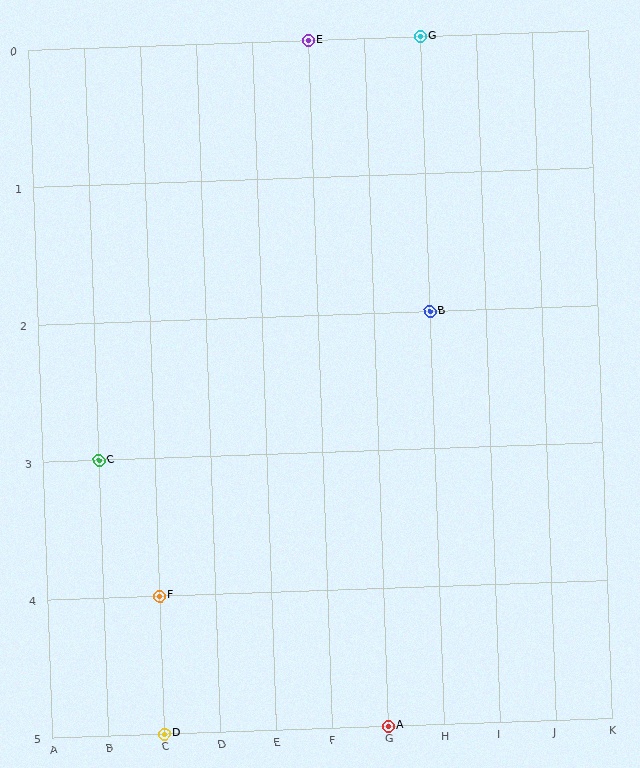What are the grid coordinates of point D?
Point D is at grid coordinates (C, 5).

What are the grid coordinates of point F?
Point F is at grid coordinates (C, 4).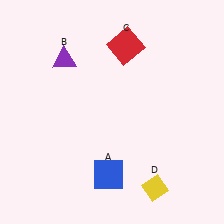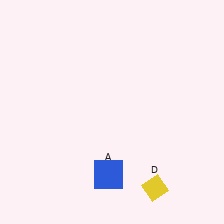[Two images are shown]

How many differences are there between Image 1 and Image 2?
There are 2 differences between the two images.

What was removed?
The red square (C), the purple triangle (B) were removed in Image 2.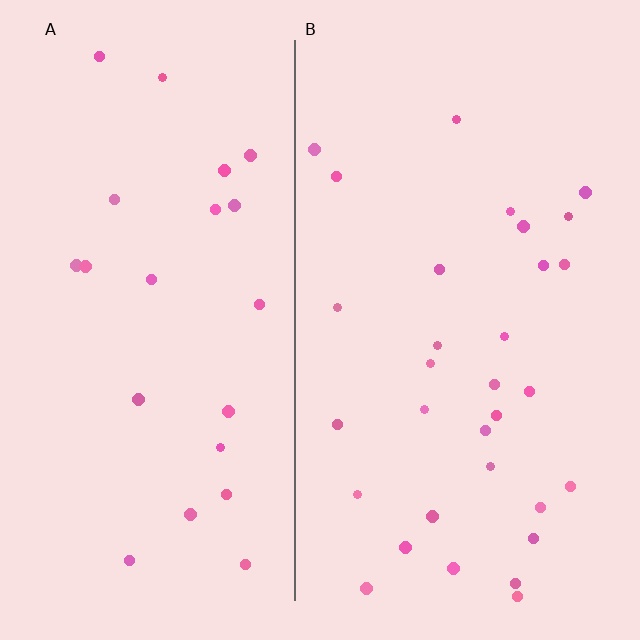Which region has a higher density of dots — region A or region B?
B (the right).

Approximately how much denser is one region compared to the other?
Approximately 1.4× — region B over region A.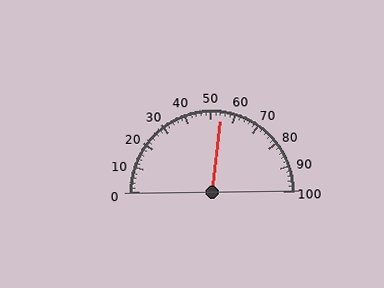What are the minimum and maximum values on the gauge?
The gauge ranges from 0 to 100.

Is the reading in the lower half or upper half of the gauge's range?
The reading is in the upper half of the range (0 to 100).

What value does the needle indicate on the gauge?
The needle indicates approximately 54.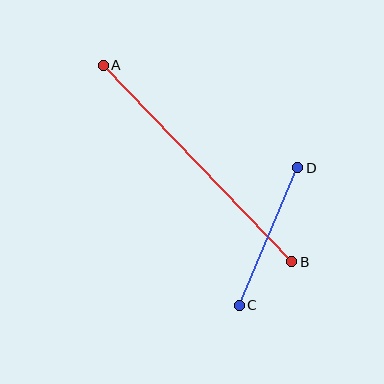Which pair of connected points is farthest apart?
Points A and B are farthest apart.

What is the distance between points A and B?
The distance is approximately 273 pixels.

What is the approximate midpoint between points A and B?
The midpoint is at approximately (198, 164) pixels.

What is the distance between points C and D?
The distance is approximately 149 pixels.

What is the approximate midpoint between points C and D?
The midpoint is at approximately (269, 236) pixels.